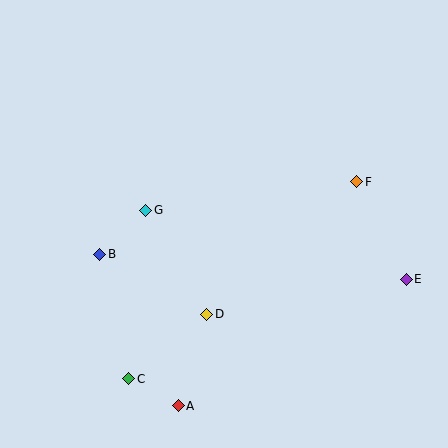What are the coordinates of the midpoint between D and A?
The midpoint between D and A is at (193, 360).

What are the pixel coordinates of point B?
Point B is at (100, 254).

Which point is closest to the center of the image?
Point G at (146, 210) is closest to the center.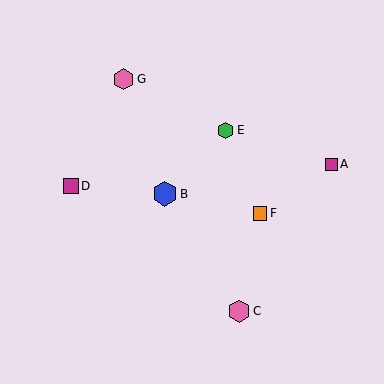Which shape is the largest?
The blue hexagon (labeled B) is the largest.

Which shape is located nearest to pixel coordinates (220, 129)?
The green hexagon (labeled E) at (226, 130) is nearest to that location.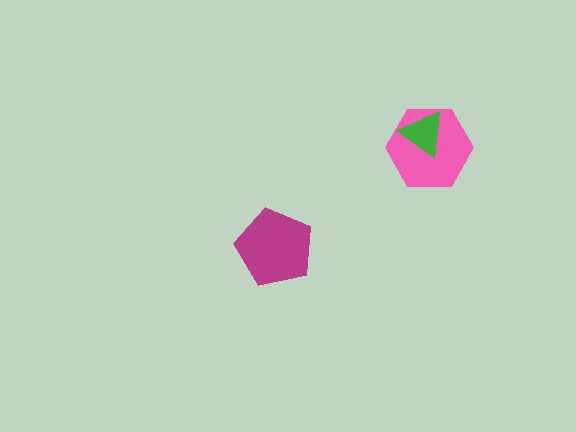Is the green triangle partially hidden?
No, no other shape covers it.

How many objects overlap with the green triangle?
1 object overlaps with the green triangle.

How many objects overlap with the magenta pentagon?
0 objects overlap with the magenta pentagon.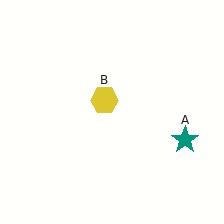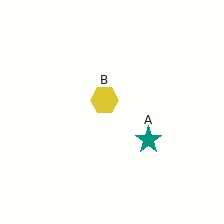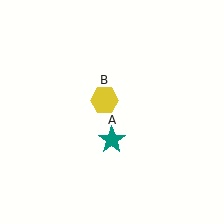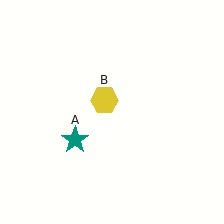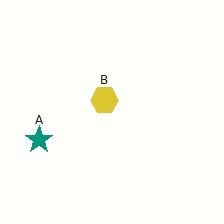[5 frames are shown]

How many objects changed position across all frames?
1 object changed position: teal star (object A).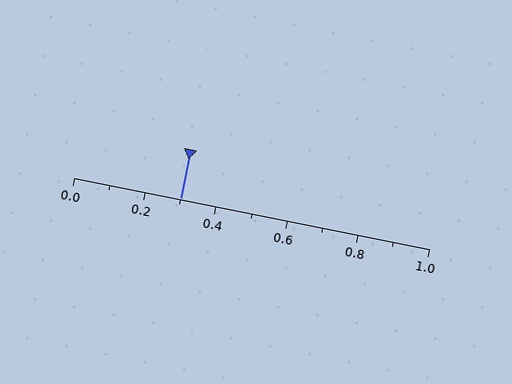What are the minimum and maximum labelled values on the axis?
The axis runs from 0.0 to 1.0.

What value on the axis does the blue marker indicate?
The marker indicates approximately 0.3.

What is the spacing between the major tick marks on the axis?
The major ticks are spaced 0.2 apart.